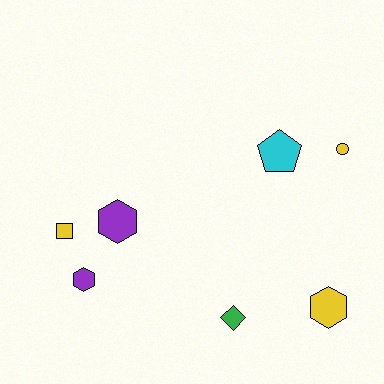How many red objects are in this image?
There are no red objects.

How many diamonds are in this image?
There is 1 diamond.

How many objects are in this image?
There are 7 objects.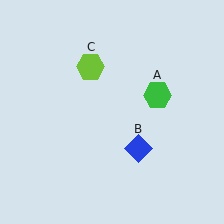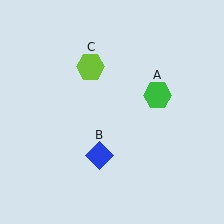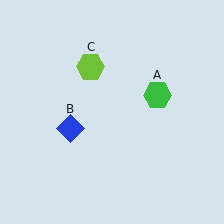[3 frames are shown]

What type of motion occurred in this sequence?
The blue diamond (object B) rotated clockwise around the center of the scene.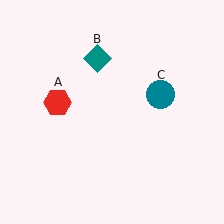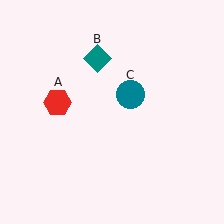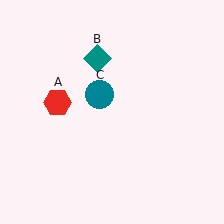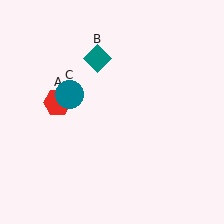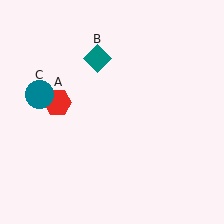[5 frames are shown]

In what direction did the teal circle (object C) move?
The teal circle (object C) moved left.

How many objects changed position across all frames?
1 object changed position: teal circle (object C).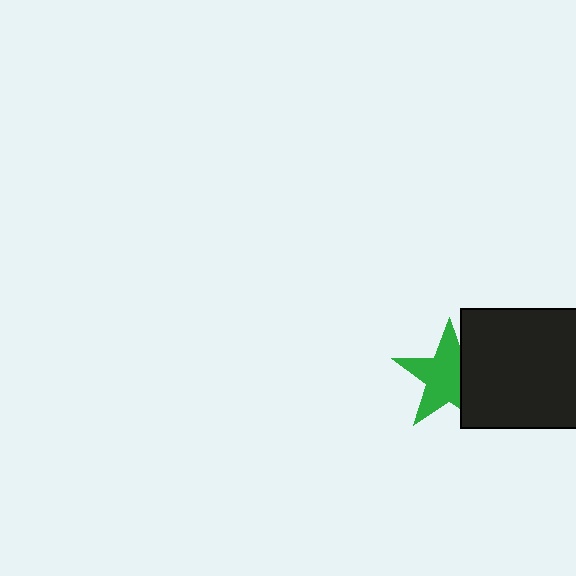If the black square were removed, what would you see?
You would see the complete green star.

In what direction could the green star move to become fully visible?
The green star could move left. That would shift it out from behind the black square entirely.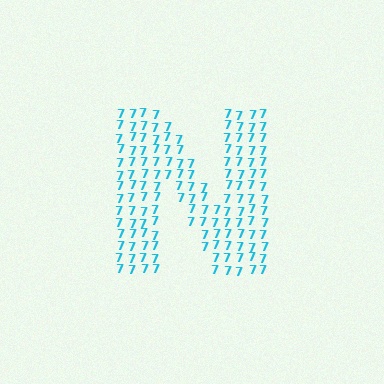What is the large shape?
The large shape is the letter N.